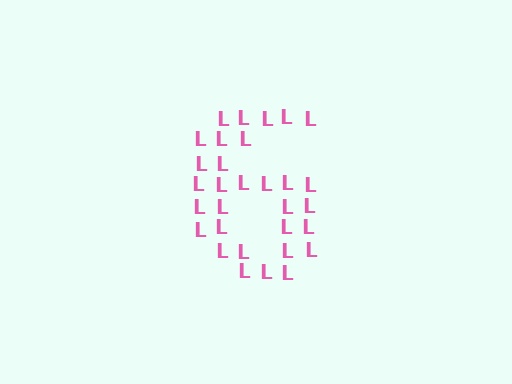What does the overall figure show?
The overall figure shows the digit 6.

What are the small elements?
The small elements are letter L's.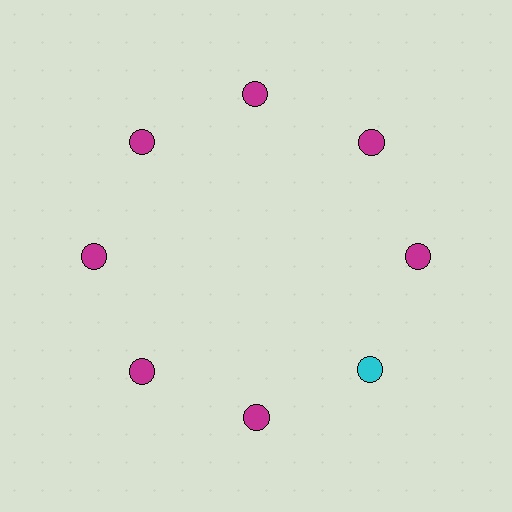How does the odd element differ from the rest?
It has a different color: cyan instead of magenta.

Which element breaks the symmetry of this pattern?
The cyan circle at roughly the 4 o'clock position breaks the symmetry. All other shapes are magenta circles.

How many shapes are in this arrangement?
There are 8 shapes arranged in a ring pattern.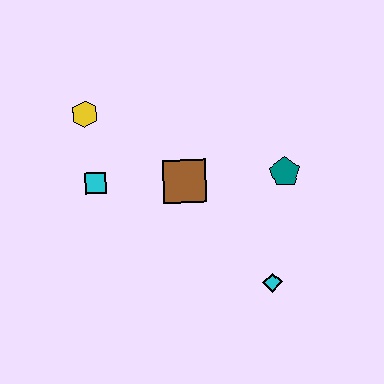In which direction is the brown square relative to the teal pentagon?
The brown square is to the left of the teal pentagon.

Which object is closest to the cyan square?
The yellow hexagon is closest to the cyan square.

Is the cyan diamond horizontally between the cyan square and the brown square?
No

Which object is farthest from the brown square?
The cyan diamond is farthest from the brown square.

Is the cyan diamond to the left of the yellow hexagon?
No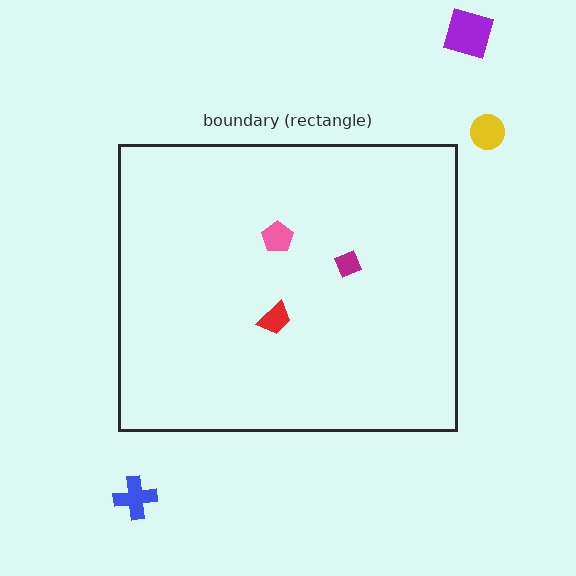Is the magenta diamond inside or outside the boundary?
Inside.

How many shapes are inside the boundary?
3 inside, 3 outside.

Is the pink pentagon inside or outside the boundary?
Inside.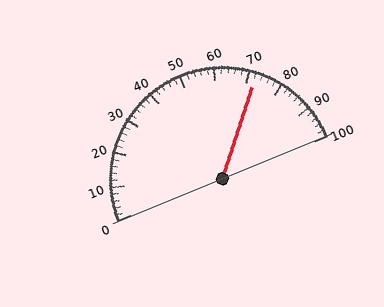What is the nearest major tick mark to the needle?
The nearest major tick mark is 70.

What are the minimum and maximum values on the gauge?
The gauge ranges from 0 to 100.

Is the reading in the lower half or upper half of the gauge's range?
The reading is in the upper half of the range (0 to 100).